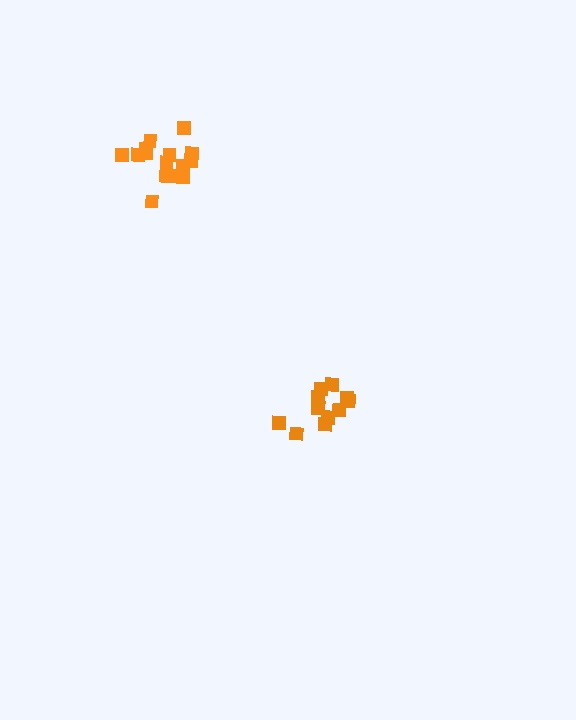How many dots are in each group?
Group 1: 15 dots, Group 2: 11 dots (26 total).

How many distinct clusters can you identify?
There are 2 distinct clusters.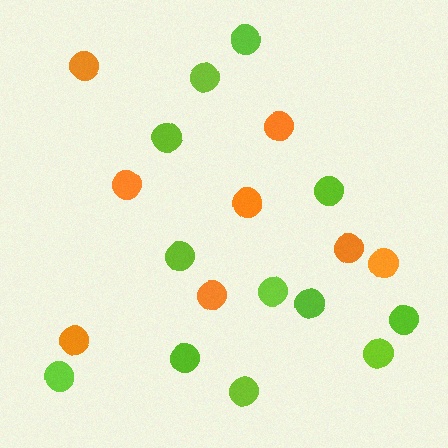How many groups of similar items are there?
There are 2 groups: one group of orange circles (8) and one group of lime circles (12).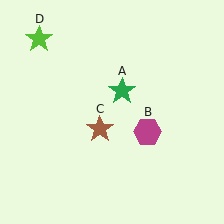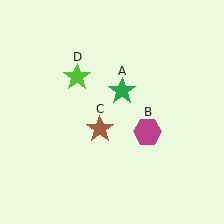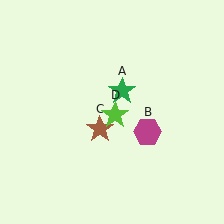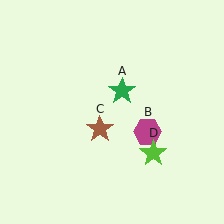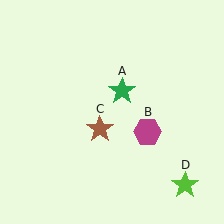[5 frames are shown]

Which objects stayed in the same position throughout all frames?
Green star (object A) and magenta hexagon (object B) and brown star (object C) remained stationary.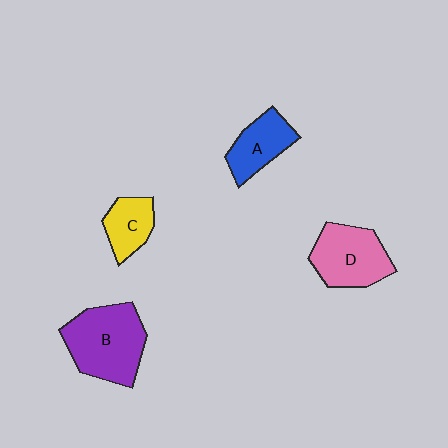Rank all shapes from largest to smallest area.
From largest to smallest: B (purple), D (pink), A (blue), C (yellow).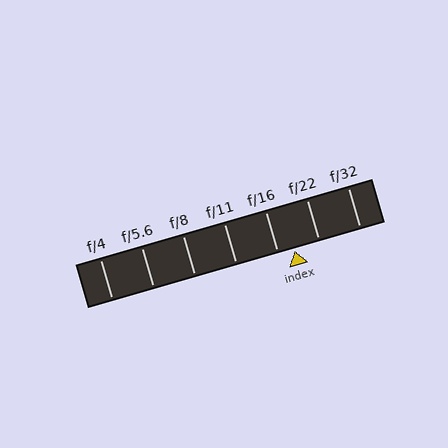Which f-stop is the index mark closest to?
The index mark is closest to f/16.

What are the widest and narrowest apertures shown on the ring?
The widest aperture shown is f/4 and the narrowest is f/32.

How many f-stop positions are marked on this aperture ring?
There are 7 f-stop positions marked.